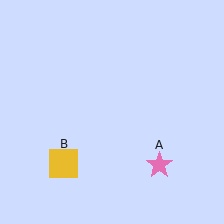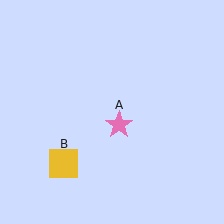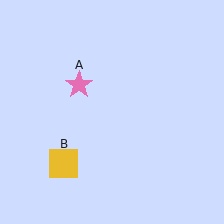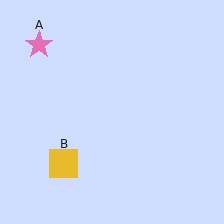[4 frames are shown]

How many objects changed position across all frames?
1 object changed position: pink star (object A).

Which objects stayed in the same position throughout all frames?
Yellow square (object B) remained stationary.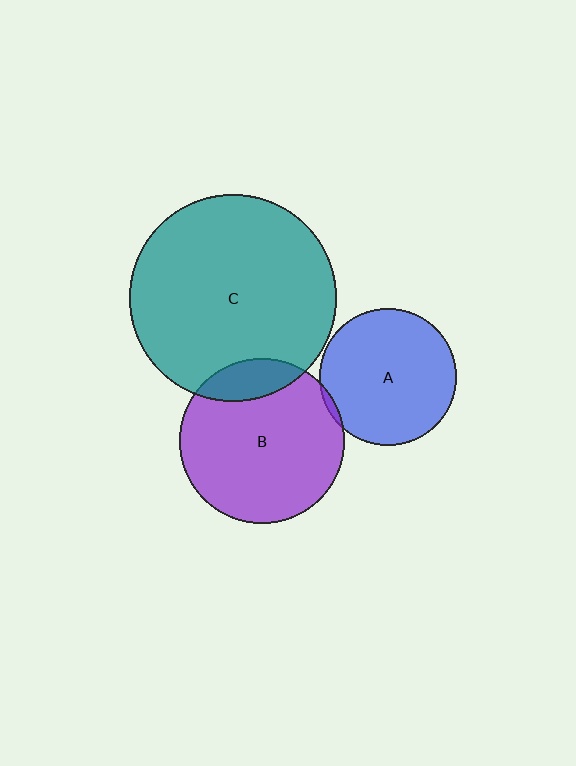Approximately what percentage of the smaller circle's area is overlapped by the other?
Approximately 15%.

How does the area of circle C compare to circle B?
Approximately 1.6 times.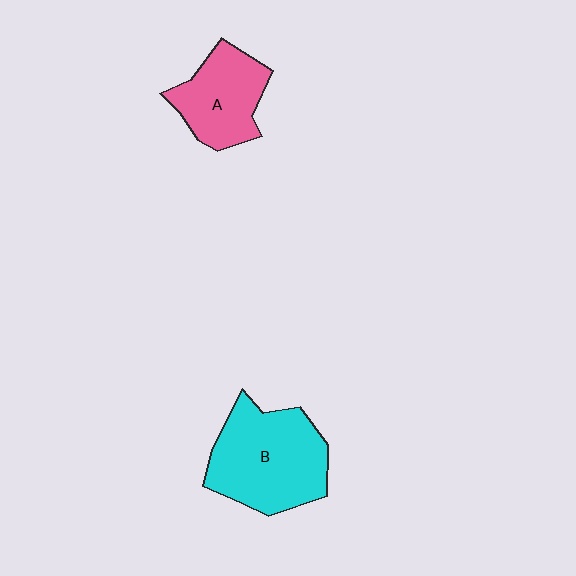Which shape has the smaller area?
Shape A (pink).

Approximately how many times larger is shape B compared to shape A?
Approximately 1.5 times.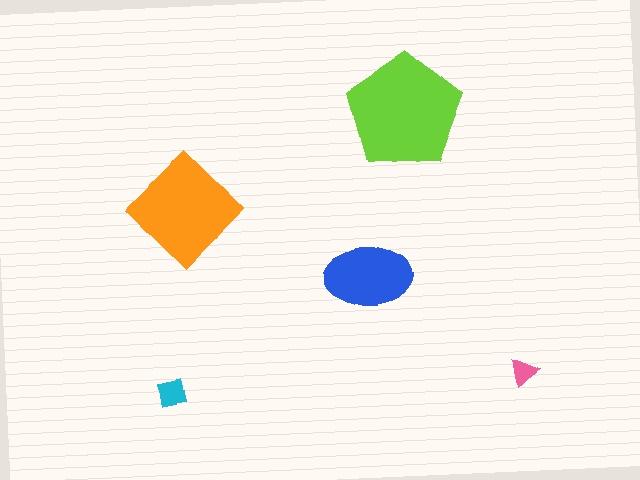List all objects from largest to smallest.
The lime pentagon, the orange diamond, the blue ellipse, the cyan square, the pink triangle.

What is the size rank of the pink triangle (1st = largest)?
5th.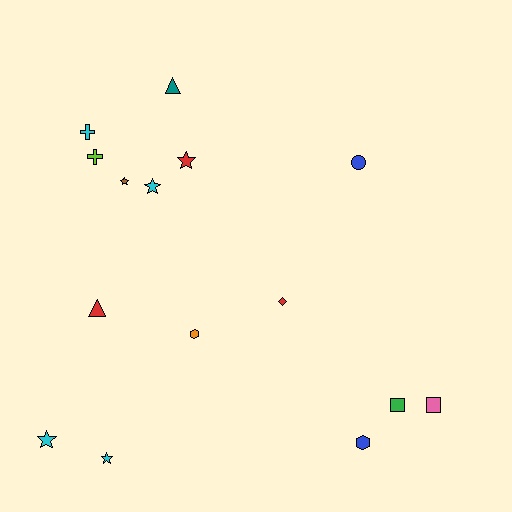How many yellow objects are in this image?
There are no yellow objects.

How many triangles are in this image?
There are 2 triangles.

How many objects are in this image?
There are 15 objects.